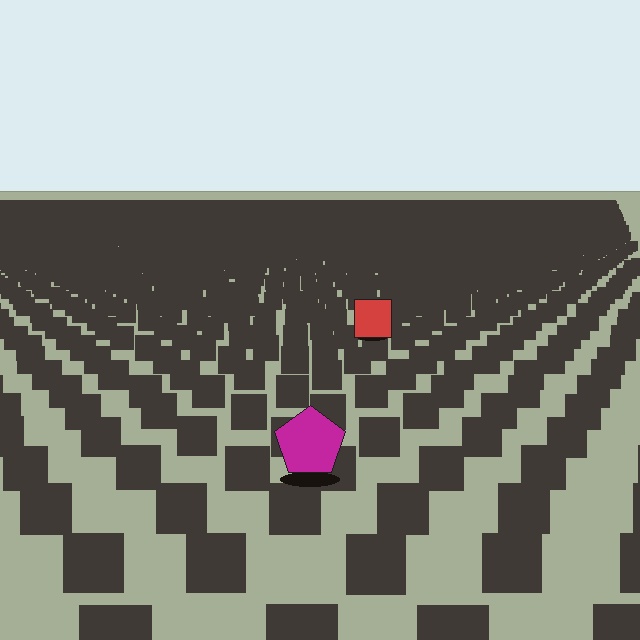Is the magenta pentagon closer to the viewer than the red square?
Yes. The magenta pentagon is closer — you can tell from the texture gradient: the ground texture is coarser near it.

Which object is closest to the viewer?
The magenta pentagon is closest. The texture marks near it are larger and more spread out.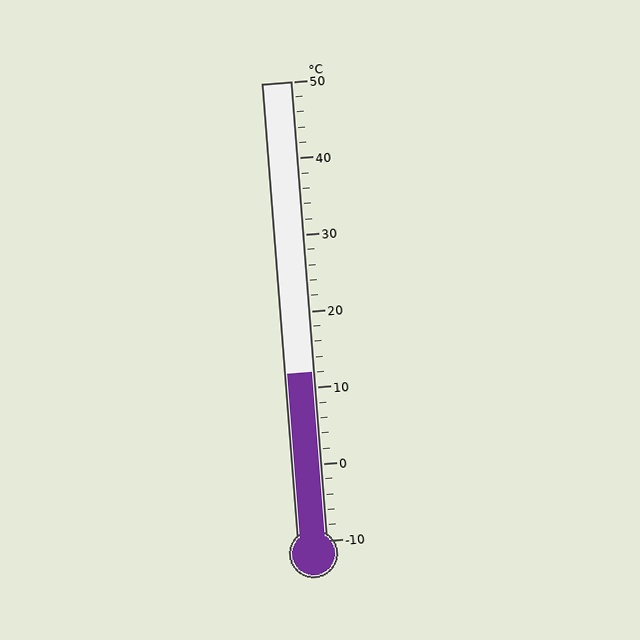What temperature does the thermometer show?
The thermometer shows approximately 12°C.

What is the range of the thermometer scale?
The thermometer scale ranges from -10°C to 50°C.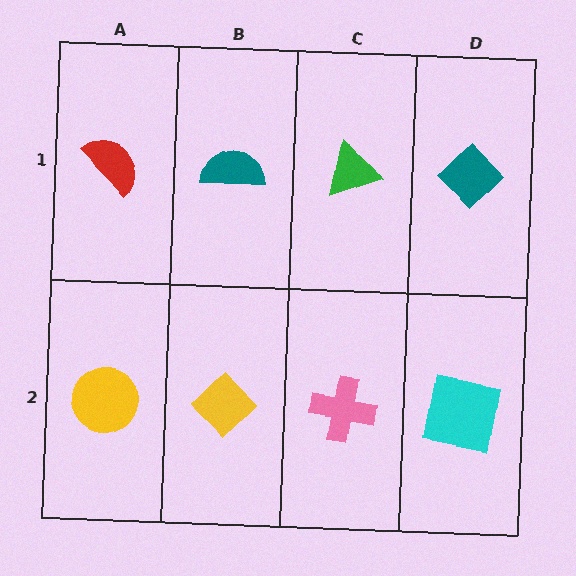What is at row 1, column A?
A red semicircle.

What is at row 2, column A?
A yellow circle.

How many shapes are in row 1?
4 shapes.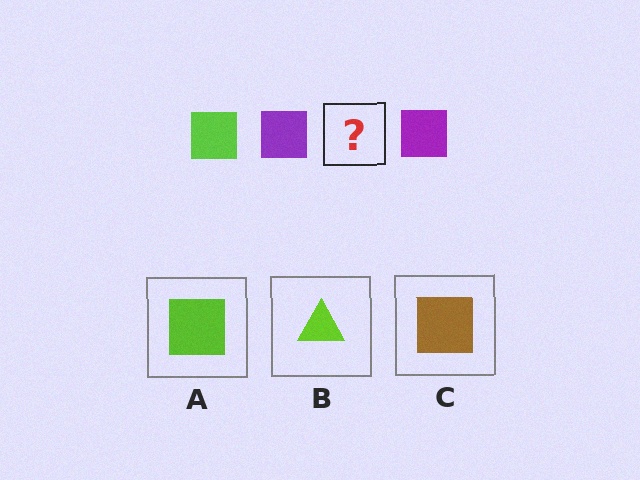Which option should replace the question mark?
Option A.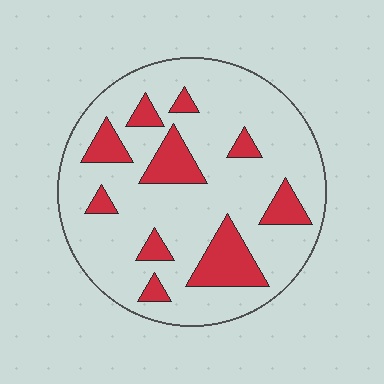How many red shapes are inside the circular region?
10.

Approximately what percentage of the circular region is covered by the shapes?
Approximately 20%.